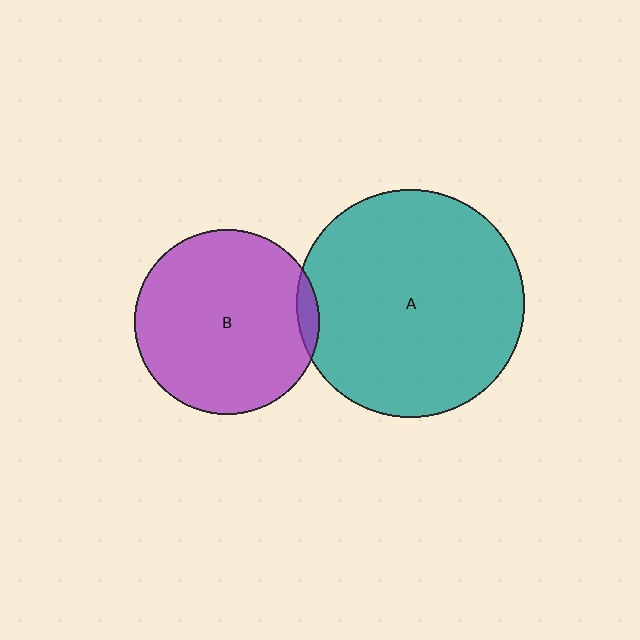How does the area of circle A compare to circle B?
Approximately 1.5 times.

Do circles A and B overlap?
Yes.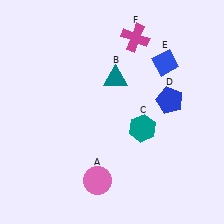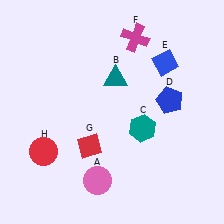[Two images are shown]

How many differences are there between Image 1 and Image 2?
There are 2 differences between the two images.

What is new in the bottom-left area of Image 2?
A red diamond (G) was added in the bottom-left area of Image 2.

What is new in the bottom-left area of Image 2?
A red circle (H) was added in the bottom-left area of Image 2.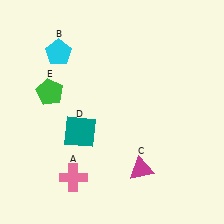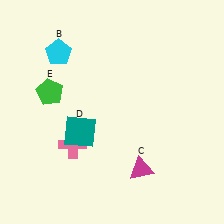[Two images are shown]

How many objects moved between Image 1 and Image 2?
1 object moved between the two images.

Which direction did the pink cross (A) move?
The pink cross (A) moved up.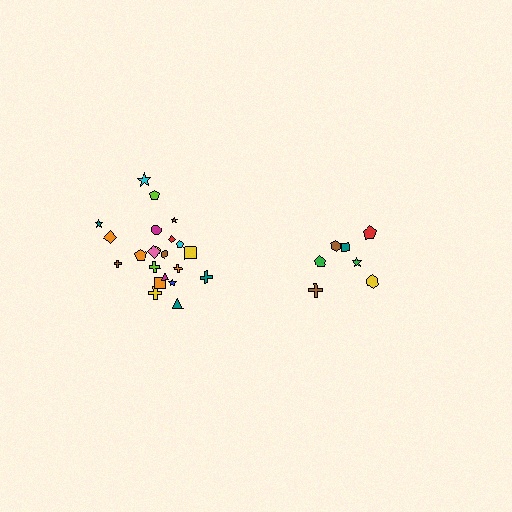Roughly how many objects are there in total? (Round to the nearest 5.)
Roughly 30 objects in total.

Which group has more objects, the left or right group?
The left group.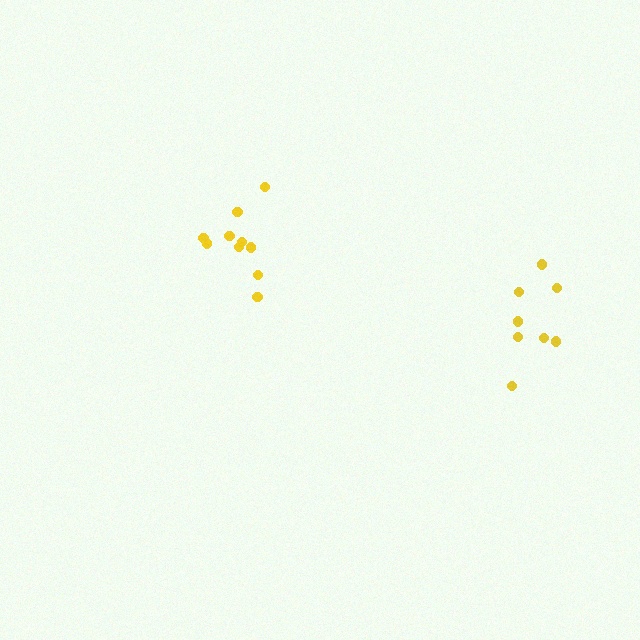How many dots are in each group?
Group 1: 8 dots, Group 2: 10 dots (18 total).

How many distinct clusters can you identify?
There are 2 distinct clusters.